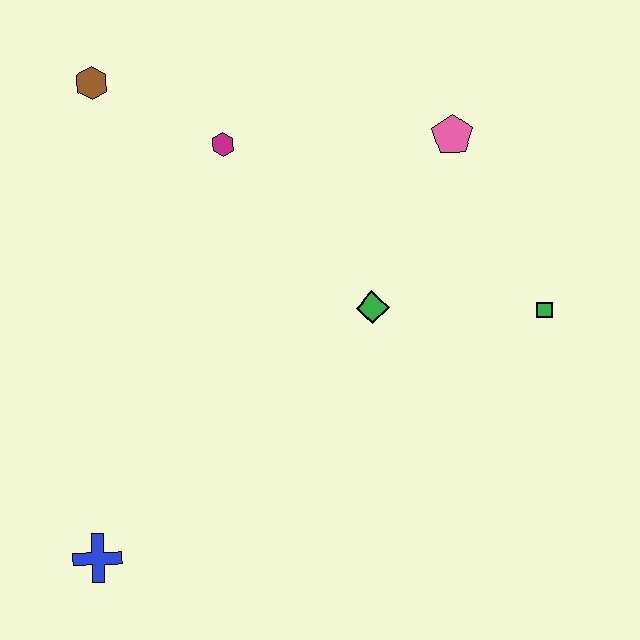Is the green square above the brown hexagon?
No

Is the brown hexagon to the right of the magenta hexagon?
No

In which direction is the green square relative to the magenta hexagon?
The green square is to the right of the magenta hexagon.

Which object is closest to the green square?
The green diamond is closest to the green square.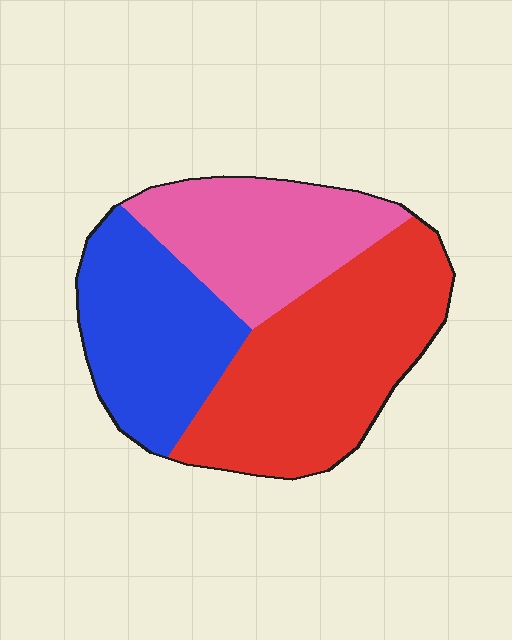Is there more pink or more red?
Red.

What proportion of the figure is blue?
Blue covers 29% of the figure.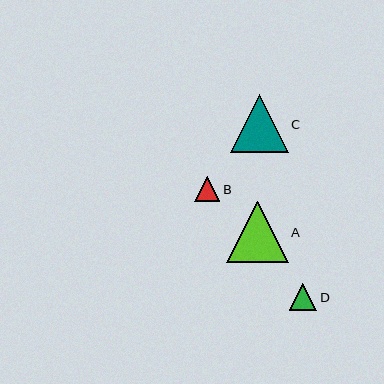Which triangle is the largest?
Triangle A is the largest with a size of approximately 62 pixels.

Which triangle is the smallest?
Triangle B is the smallest with a size of approximately 25 pixels.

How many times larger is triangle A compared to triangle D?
Triangle A is approximately 2.2 times the size of triangle D.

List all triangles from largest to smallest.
From largest to smallest: A, C, D, B.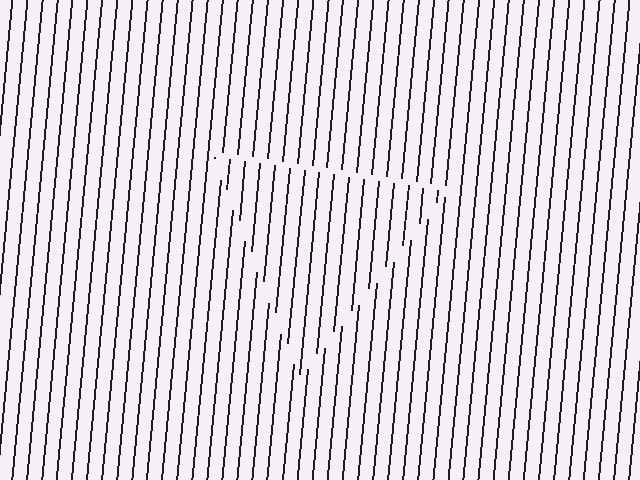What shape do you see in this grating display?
An illusory triangle. The interior of the shape contains the same grating, shifted by half a period — the contour is defined by the phase discontinuity where line-ends from the inner and outer gratings abut.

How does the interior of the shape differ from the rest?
The interior of the shape contains the same grating, shifted by half a period — the contour is defined by the phase discontinuity where line-ends from the inner and outer gratings abut.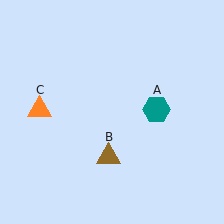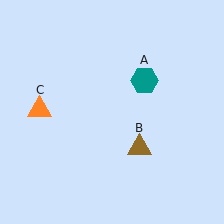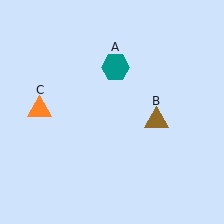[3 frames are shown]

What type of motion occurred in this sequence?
The teal hexagon (object A), brown triangle (object B) rotated counterclockwise around the center of the scene.